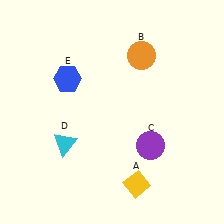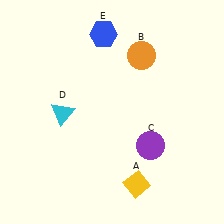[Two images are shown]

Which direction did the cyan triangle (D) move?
The cyan triangle (D) moved up.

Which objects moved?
The objects that moved are: the cyan triangle (D), the blue hexagon (E).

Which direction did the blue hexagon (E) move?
The blue hexagon (E) moved up.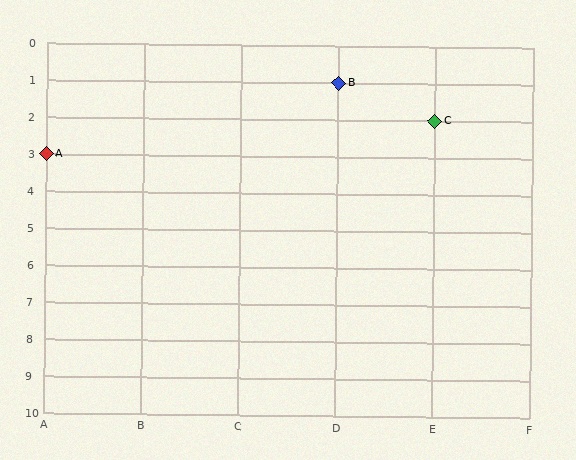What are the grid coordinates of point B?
Point B is at grid coordinates (D, 1).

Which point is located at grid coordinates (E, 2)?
Point C is at (E, 2).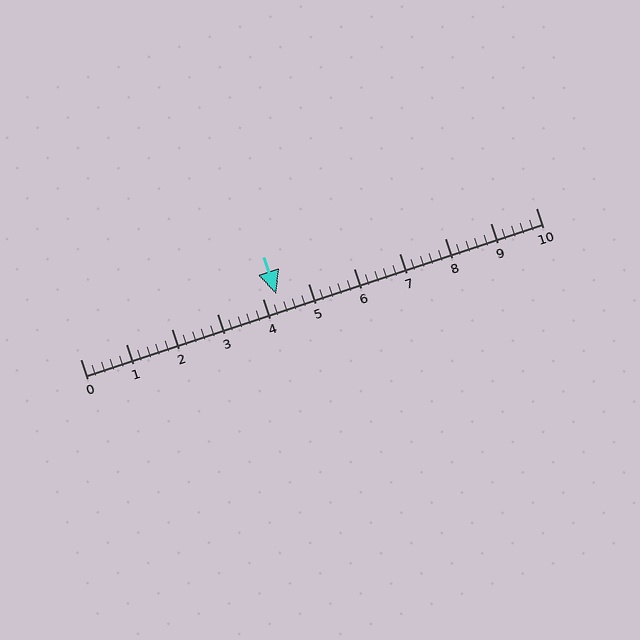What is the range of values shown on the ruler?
The ruler shows values from 0 to 10.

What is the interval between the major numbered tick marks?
The major tick marks are spaced 1 units apart.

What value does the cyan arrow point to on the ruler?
The cyan arrow points to approximately 4.3.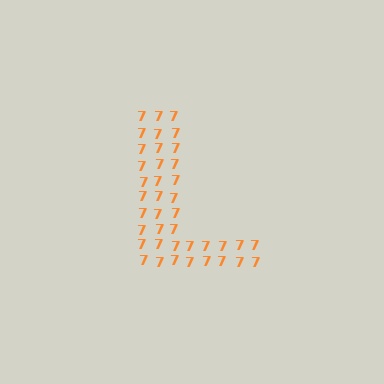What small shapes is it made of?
It is made of small digit 7's.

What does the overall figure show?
The overall figure shows the letter L.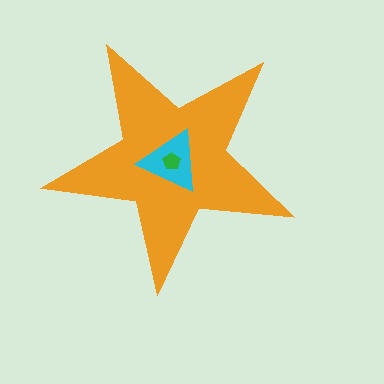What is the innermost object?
The green pentagon.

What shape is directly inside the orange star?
The cyan triangle.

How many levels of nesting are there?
3.